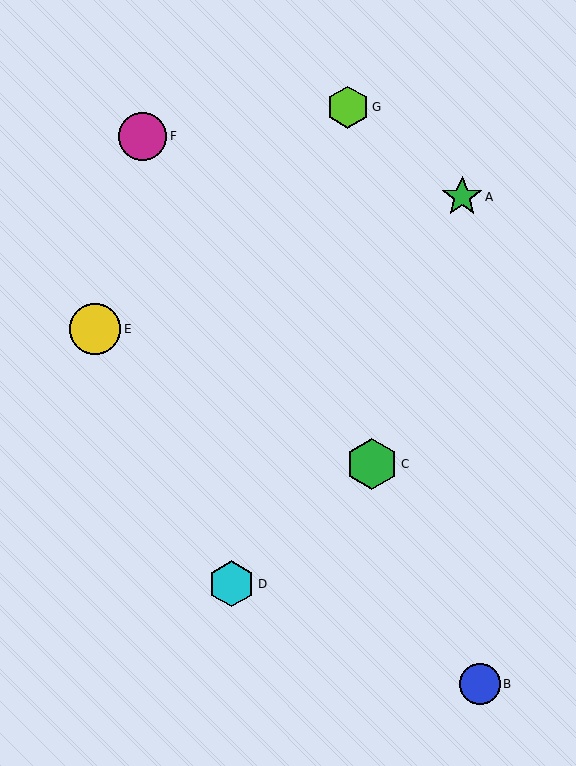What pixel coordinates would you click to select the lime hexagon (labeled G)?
Click at (348, 107) to select the lime hexagon G.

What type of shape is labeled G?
Shape G is a lime hexagon.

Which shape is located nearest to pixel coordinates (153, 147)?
The magenta circle (labeled F) at (143, 136) is nearest to that location.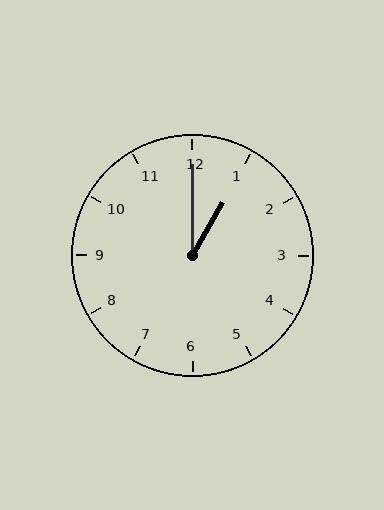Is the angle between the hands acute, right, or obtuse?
It is acute.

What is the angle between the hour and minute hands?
Approximately 30 degrees.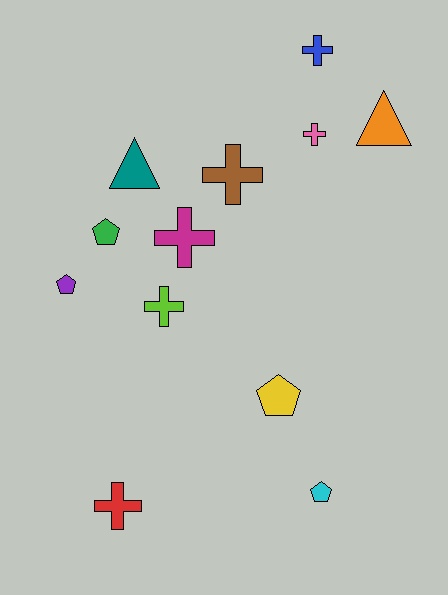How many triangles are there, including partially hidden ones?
There are 2 triangles.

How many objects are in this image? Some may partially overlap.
There are 12 objects.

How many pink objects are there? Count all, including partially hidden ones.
There is 1 pink object.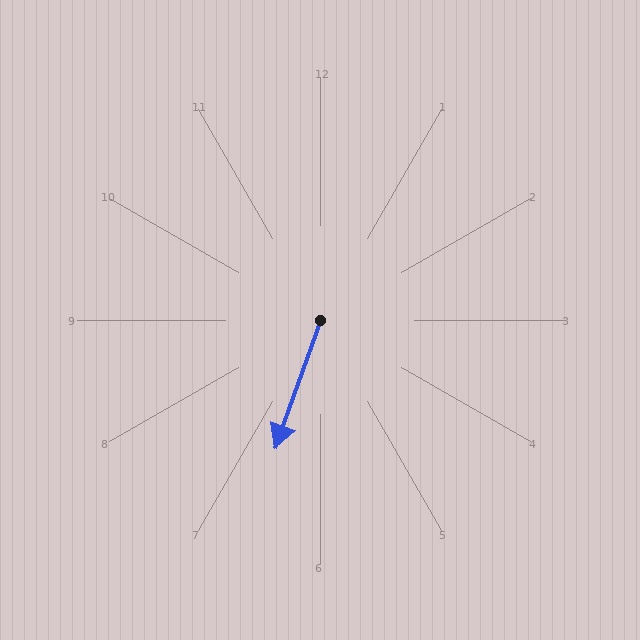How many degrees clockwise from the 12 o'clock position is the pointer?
Approximately 199 degrees.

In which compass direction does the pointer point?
South.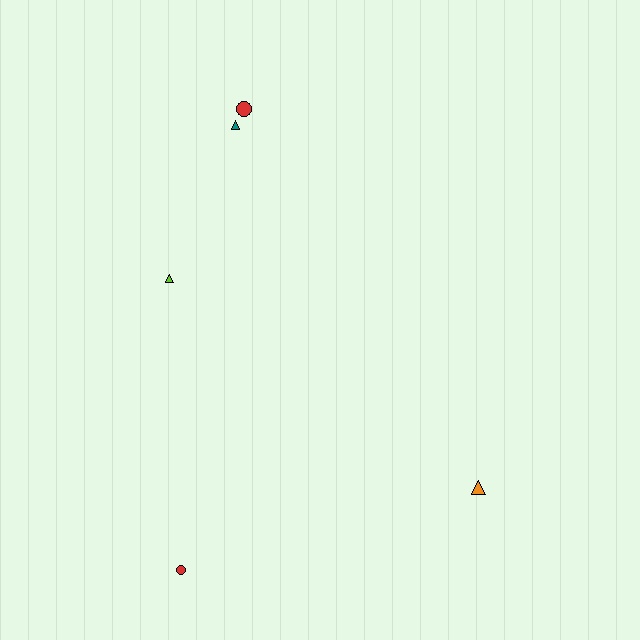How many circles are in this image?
There are 2 circles.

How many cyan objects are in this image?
There are no cyan objects.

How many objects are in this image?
There are 5 objects.